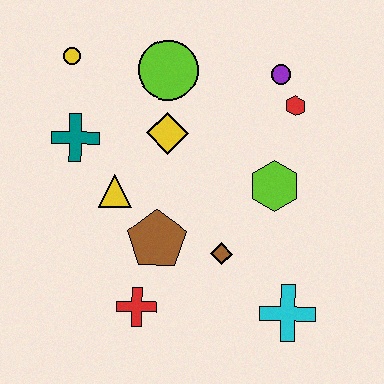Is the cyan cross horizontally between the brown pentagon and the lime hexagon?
No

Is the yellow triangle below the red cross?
No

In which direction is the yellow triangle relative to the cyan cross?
The yellow triangle is to the left of the cyan cross.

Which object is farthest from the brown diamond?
The yellow circle is farthest from the brown diamond.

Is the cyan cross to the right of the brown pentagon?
Yes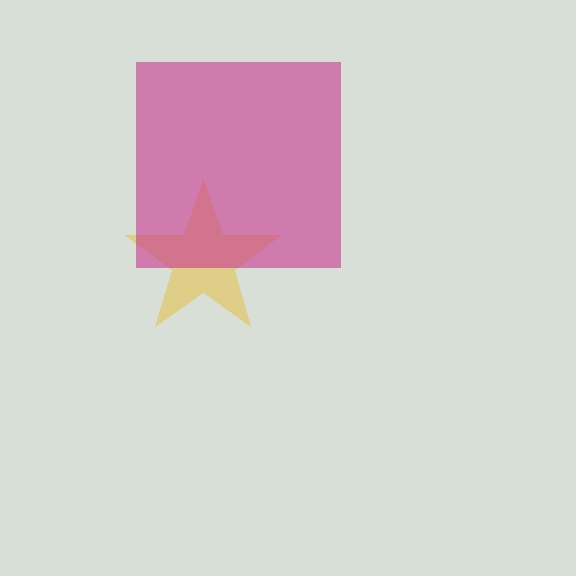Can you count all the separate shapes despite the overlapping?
Yes, there are 2 separate shapes.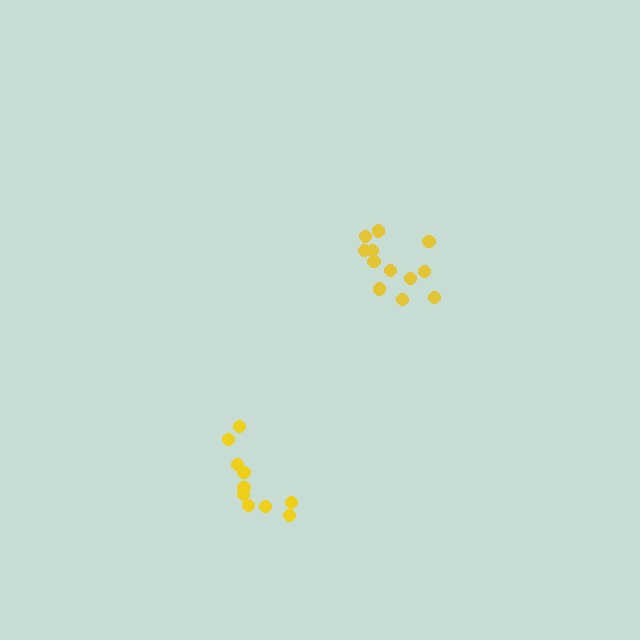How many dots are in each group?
Group 1: 12 dots, Group 2: 10 dots (22 total).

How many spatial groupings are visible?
There are 2 spatial groupings.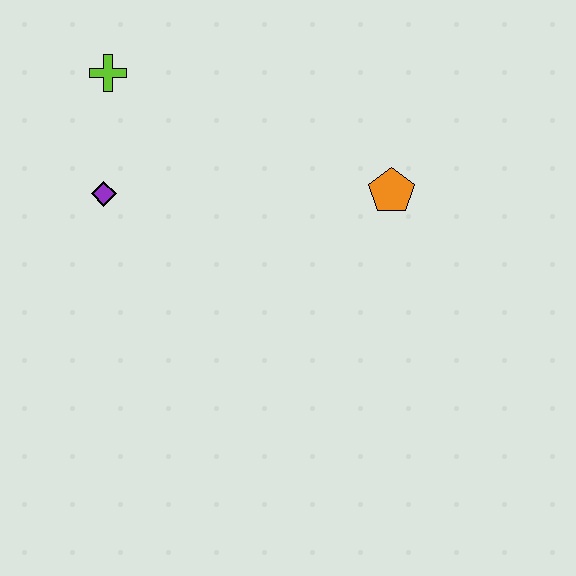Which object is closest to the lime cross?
The purple diamond is closest to the lime cross.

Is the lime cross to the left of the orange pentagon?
Yes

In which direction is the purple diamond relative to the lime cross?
The purple diamond is below the lime cross.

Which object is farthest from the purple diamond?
The orange pentagon is farthest from the purple diamond.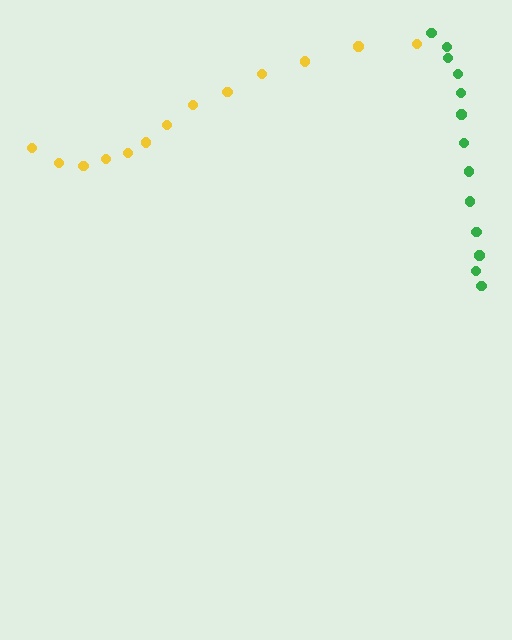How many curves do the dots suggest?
There are 2 distinct paths.